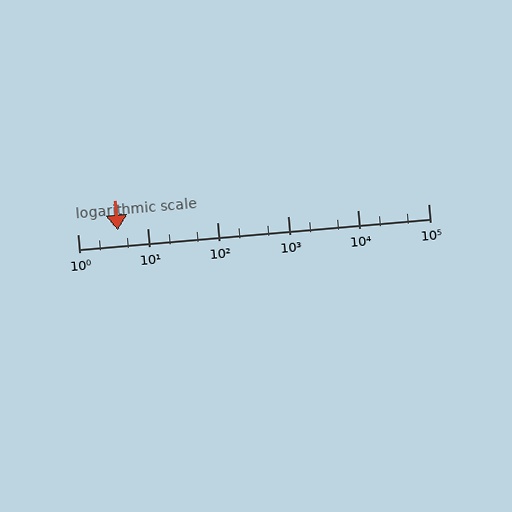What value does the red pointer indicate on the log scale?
The pointer indicates approximately 3.7.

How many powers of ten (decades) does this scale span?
The scale spans 5 decades, from 1 to 100000.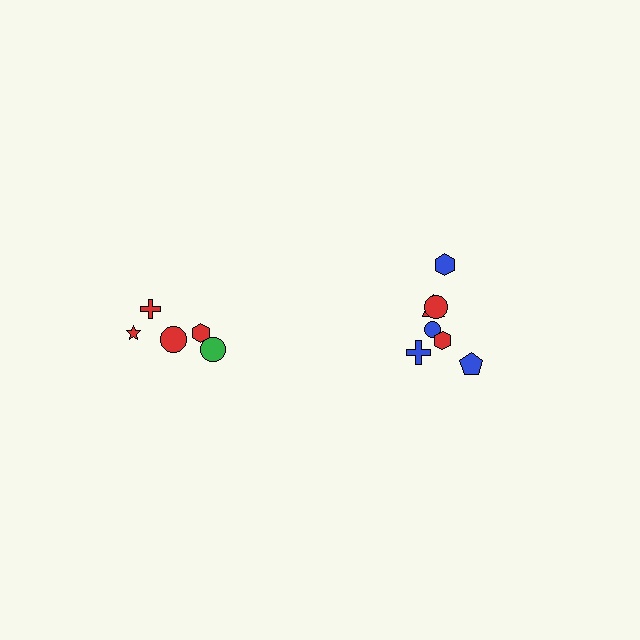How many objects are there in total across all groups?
There are 12 objects.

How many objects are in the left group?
There are 5 objects.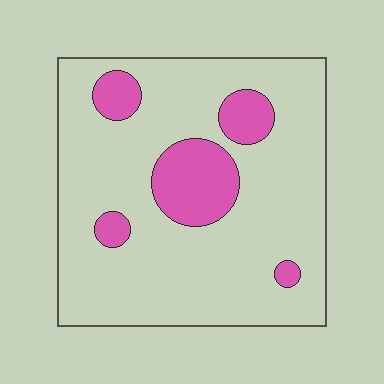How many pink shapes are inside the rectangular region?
5.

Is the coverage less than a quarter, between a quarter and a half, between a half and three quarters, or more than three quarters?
Less than a quarter.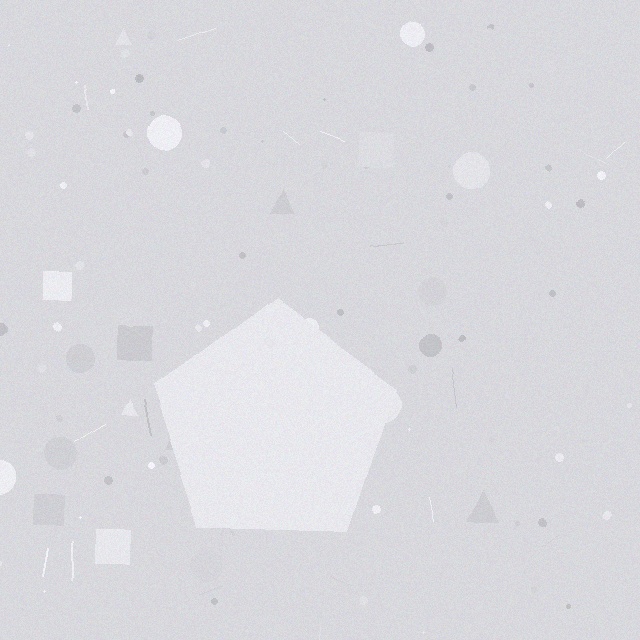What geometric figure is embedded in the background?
A pentagon is embedded in the background.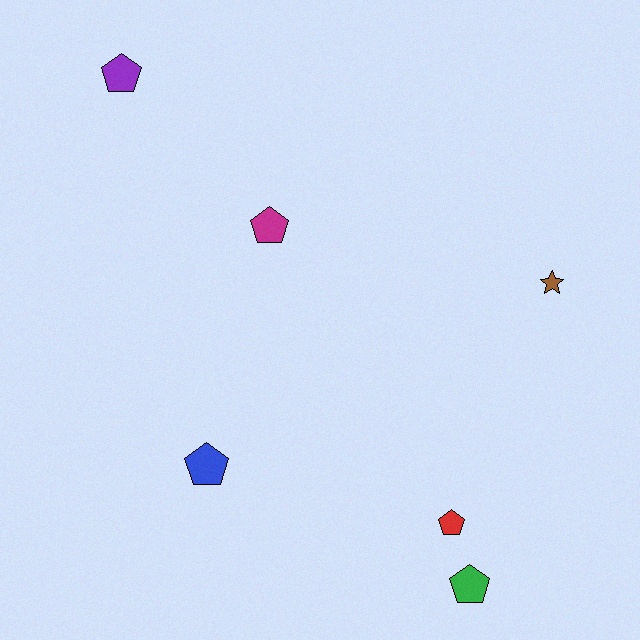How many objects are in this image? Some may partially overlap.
There are 6 objects.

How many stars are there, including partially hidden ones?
There is 1 star.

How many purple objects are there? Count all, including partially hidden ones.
There is 1 purple object.